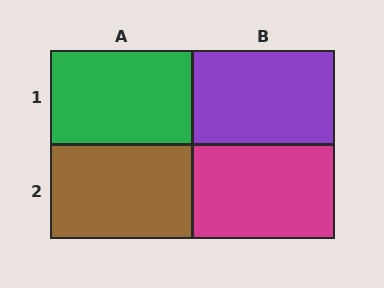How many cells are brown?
1 cell is brown.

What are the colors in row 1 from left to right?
Green, purple.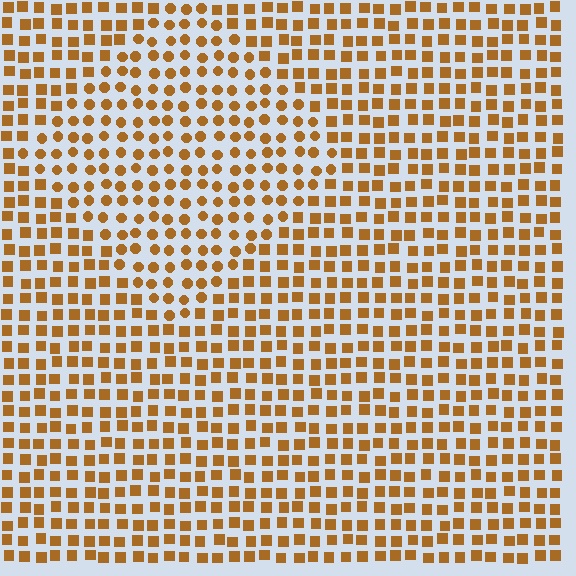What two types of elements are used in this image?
The image uses circles inside the diamond region and squares outside it.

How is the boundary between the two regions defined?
The boundary is defined by a change in element shape: circles inside vs. squares outside. All elements share the same color and spacing.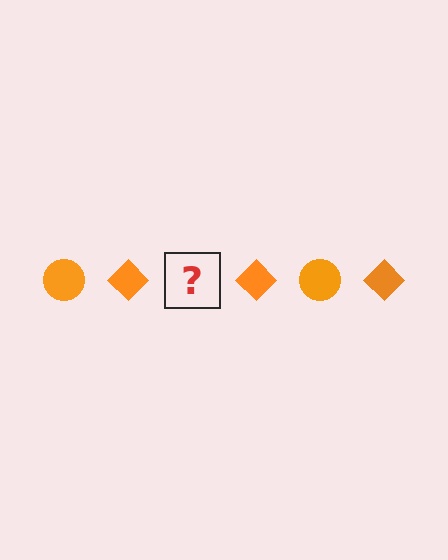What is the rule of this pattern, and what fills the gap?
The rule is that the pattern cycles through circle, diamond shapes in orange. The gap should be filled with an orange circle.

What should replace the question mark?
The question mark should be replaced with an orange circle.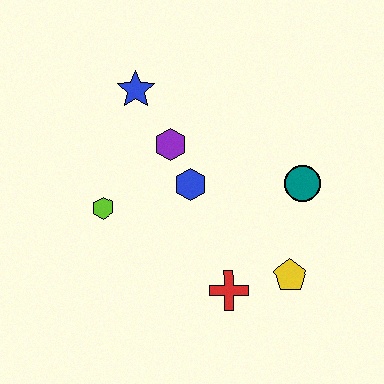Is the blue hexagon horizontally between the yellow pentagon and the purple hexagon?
Yes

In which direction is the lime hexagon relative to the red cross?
The lime hexagon is to the left of the red cross.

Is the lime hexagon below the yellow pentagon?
No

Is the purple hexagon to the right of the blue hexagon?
No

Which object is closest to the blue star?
The purple hexagon is closest to the blue star.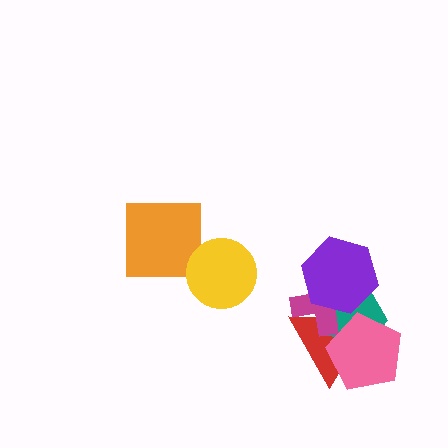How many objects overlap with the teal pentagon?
4 objects overlap with the teal pentagon.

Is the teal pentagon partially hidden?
Yes, it is partially covered by another shape.